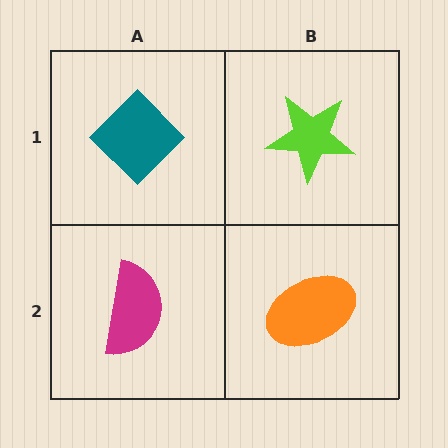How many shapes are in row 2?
2 shapes.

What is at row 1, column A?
A teal diamond.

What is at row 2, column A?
A magenta semicircle.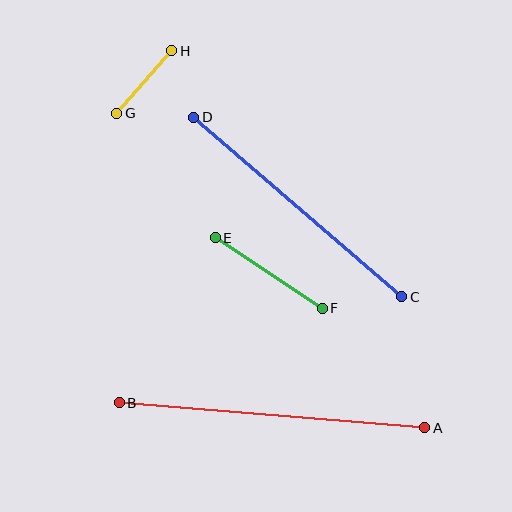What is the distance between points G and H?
The distance is approximately 84 pixels.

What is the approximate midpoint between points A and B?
The midpoint is at approximately (272, 415) pixels.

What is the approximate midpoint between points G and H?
The midpoint is at approximately (144, 82) pixels.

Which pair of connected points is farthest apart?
Points A and B are farthest apart.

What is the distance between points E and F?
The distance is approximately 128 pixels.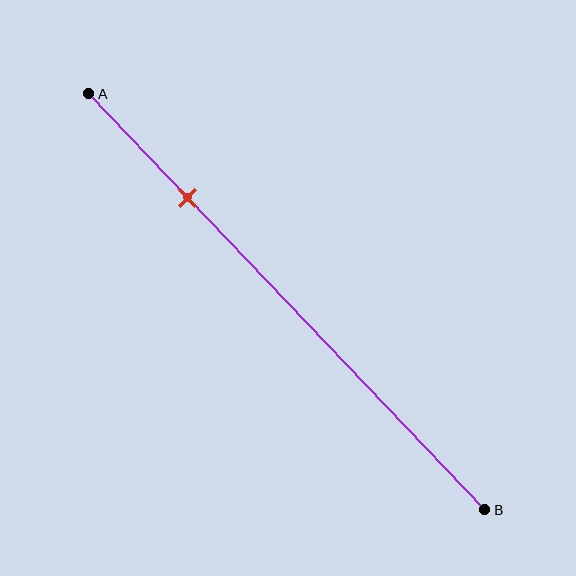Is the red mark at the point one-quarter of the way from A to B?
Yes, the mark is approximately at the one-quarter point.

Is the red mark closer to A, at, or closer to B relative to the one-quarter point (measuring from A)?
The red mark is approximately at the one-quarter point of segment AB.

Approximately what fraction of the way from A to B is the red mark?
The red mark is approximately 25% of the way from A to B.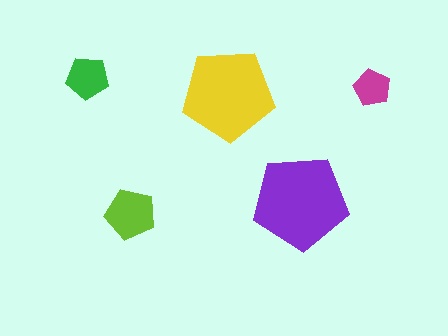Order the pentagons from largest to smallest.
the purple one, the yellow one, the lime one, the green one, the magenta one.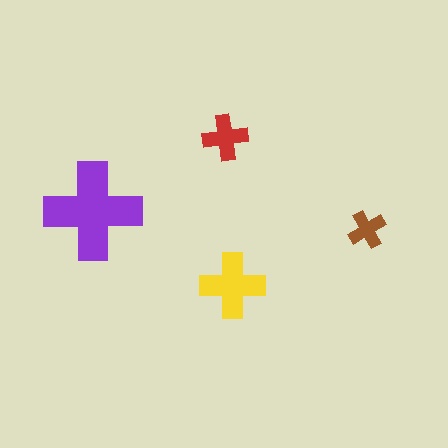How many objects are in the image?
There are 4 objects in the image.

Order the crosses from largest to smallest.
the purple one, the yellow one, the red one, the brown one.